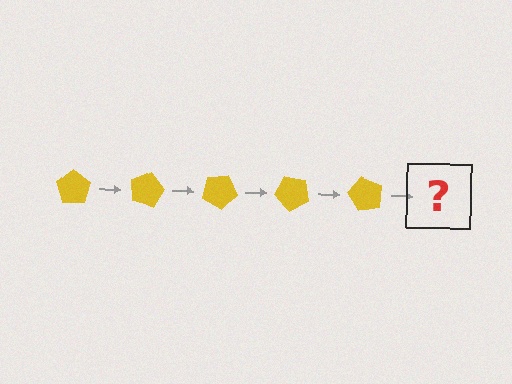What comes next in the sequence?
The next element should be a yellow pentagon rotated 75 degrees.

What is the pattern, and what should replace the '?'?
The pattern is that the pentagon rotates 15 degrees each step. The '?' should be a yellow pentagon rotated 75 degrees.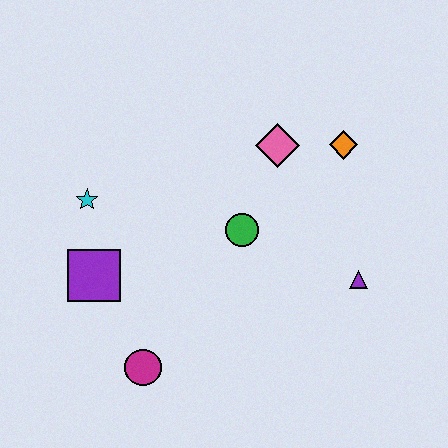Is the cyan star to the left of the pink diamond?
Yes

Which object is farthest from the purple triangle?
The cyan star is farthest from the purple triangle.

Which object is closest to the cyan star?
The purple square is closest to the cyan star.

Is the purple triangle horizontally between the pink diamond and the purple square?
No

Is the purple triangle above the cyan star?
No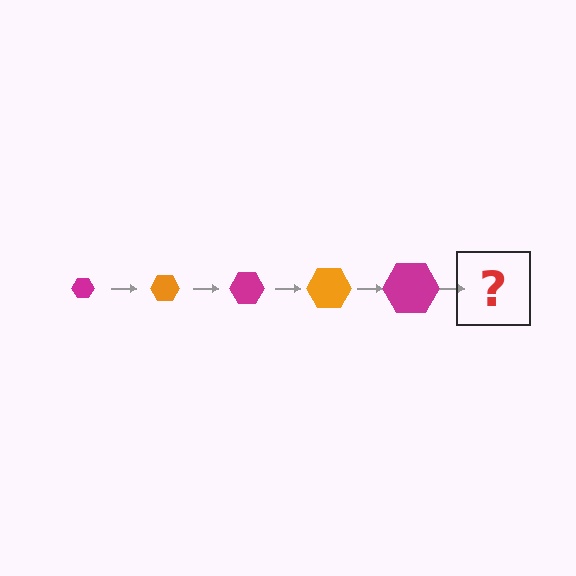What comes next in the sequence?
The next element should be an orange hexagon, larger than the previous one.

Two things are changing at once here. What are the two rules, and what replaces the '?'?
The two rules are that the hexagon grows larger each step and the color cycles through magenta and orange. The '?' should be an orange hexagon, larger than the previous one.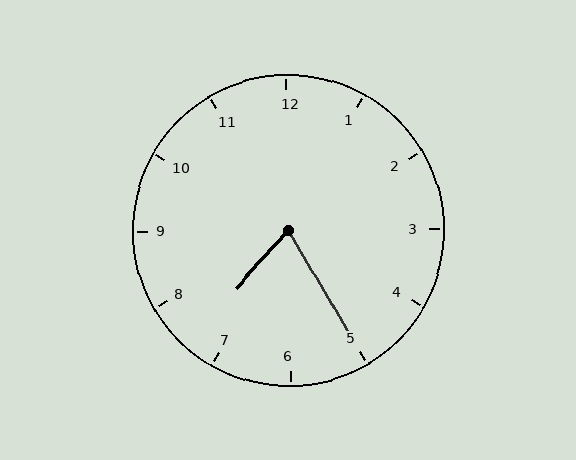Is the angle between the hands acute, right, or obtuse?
It is acute.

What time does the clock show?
7:25.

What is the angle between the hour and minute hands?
Approximately 72 degrees.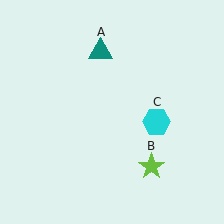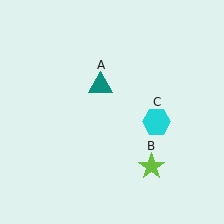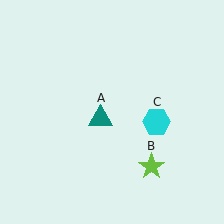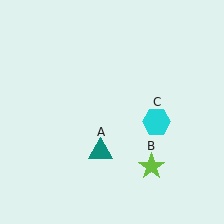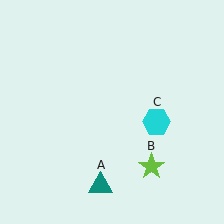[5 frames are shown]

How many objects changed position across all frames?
1 object changed position: teal triangle (object A).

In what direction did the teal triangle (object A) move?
The teal triangle (object A) moved down.